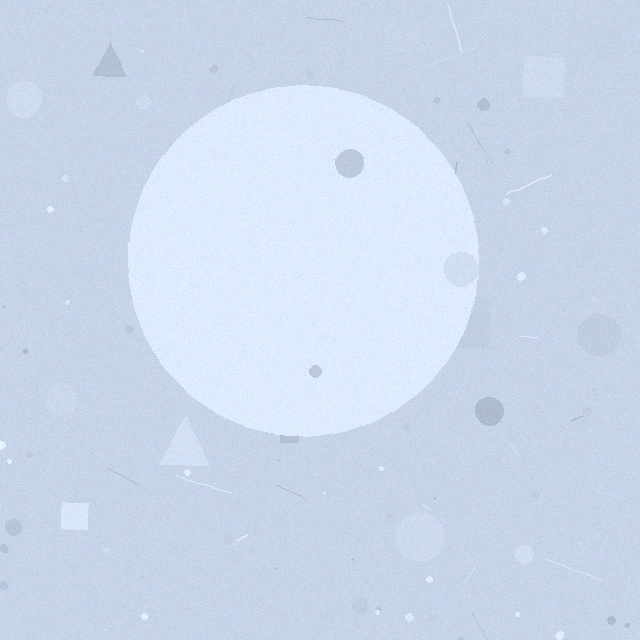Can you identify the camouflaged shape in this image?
The camouflaged shape is a circle.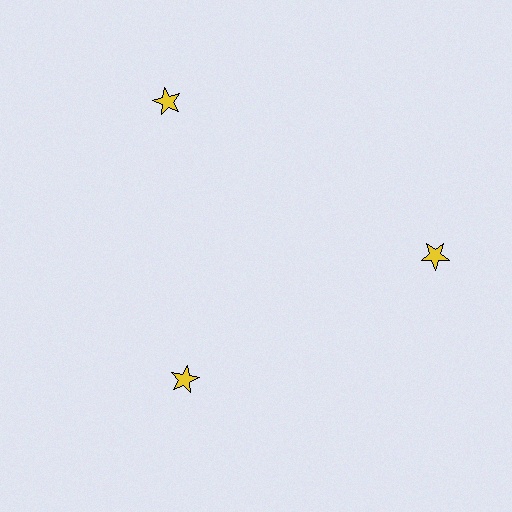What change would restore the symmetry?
The symmetry would be restored by moving it outward, back onto the ring so that all 3 stars sit at equal angles and equal distance from the center.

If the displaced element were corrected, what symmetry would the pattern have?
It would have 3-fold rotational symmetry — the pattern would map onto itself every 120 degrees.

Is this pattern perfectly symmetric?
No. The 3 yellow stars are arranged in a ring, but one element near the 7 o'clock position is pulled inward toward the center, breaking the 3-fold rotational symmetry.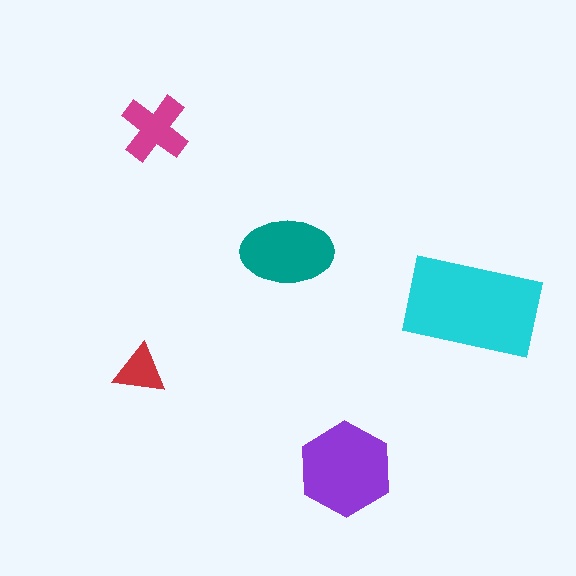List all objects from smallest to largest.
The red triangle, the magenta cross, the teal ellipse, the purple hexagon, the cyan rectangle.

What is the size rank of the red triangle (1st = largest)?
5th.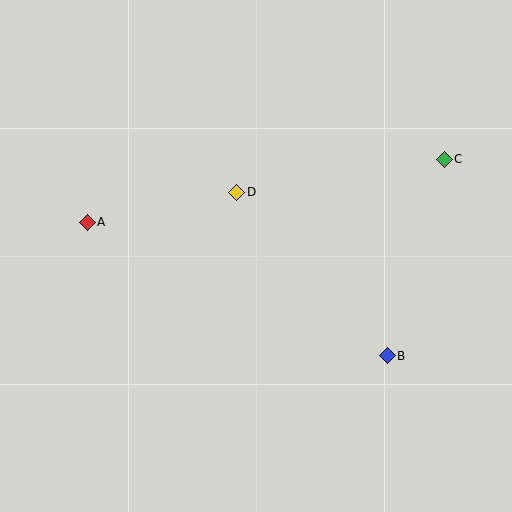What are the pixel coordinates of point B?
Point B is at (387, 356).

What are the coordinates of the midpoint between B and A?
The midpoint between B and A is at (237, 289).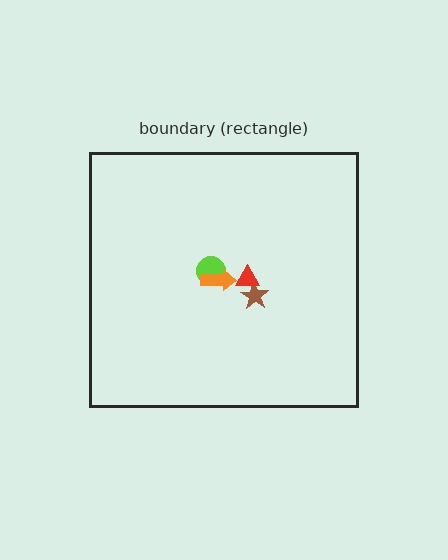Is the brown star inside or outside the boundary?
Inside.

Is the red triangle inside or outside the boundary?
Inside.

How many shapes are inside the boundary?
4 inside, 0 outside.